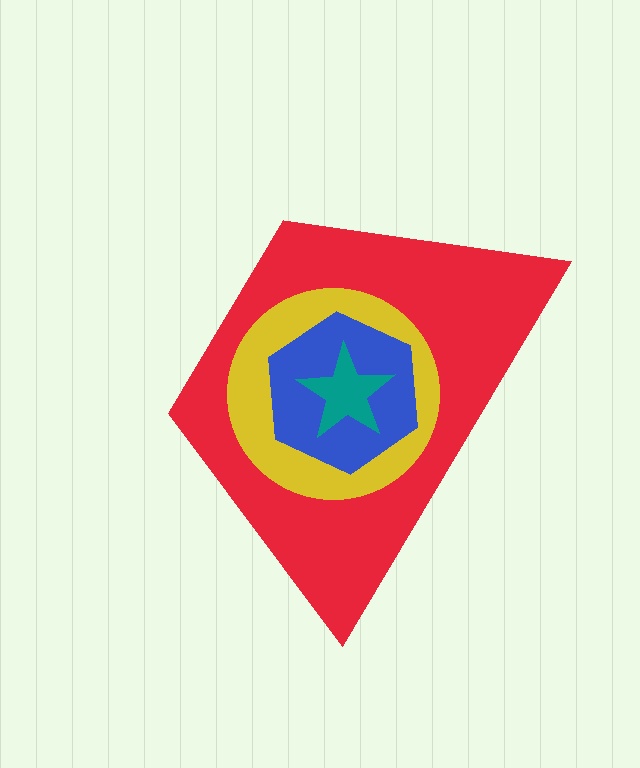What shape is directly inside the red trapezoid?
The yellow circle.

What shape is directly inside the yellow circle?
The blue hexagon.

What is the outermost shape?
The red trapezoid.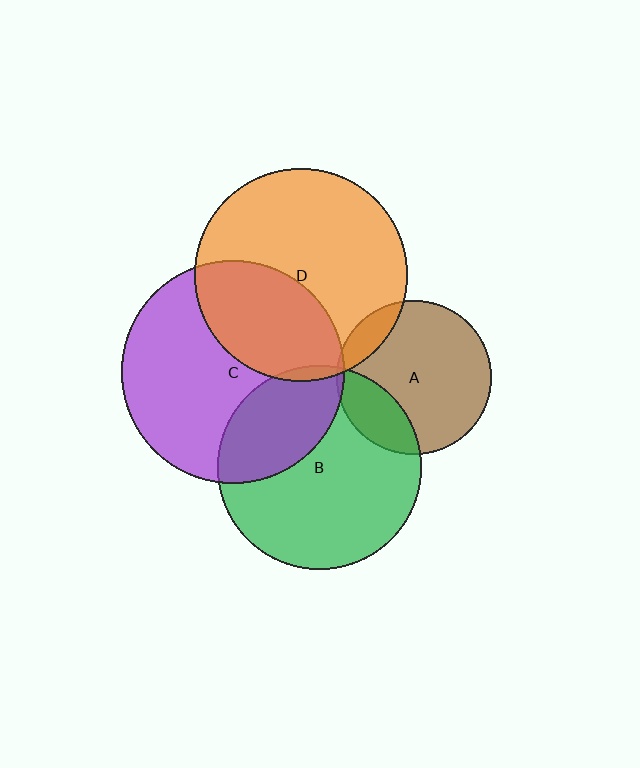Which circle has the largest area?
Circle C (purple).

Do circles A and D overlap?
Yes.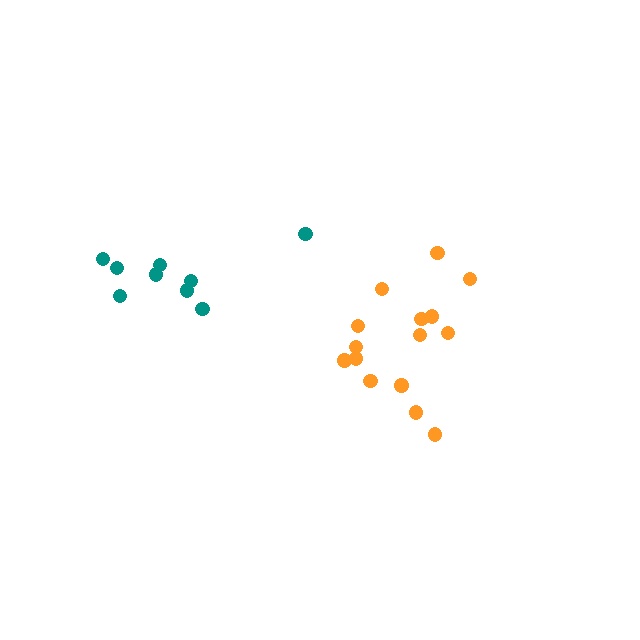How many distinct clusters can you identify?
There are 2 distinct clusters.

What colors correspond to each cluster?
The clusters are colored: teal, orange.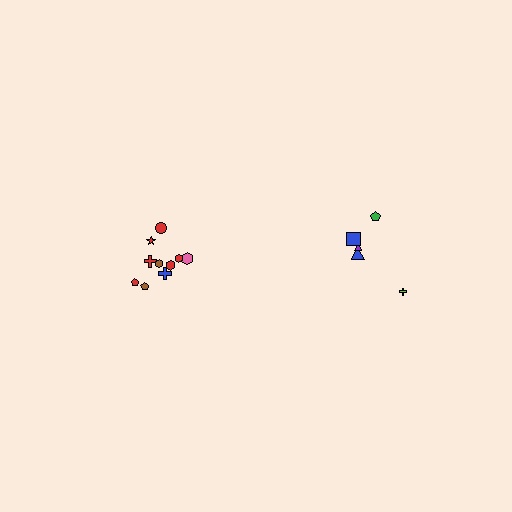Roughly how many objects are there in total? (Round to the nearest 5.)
Roughly 15 objects in total.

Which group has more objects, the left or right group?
The left group.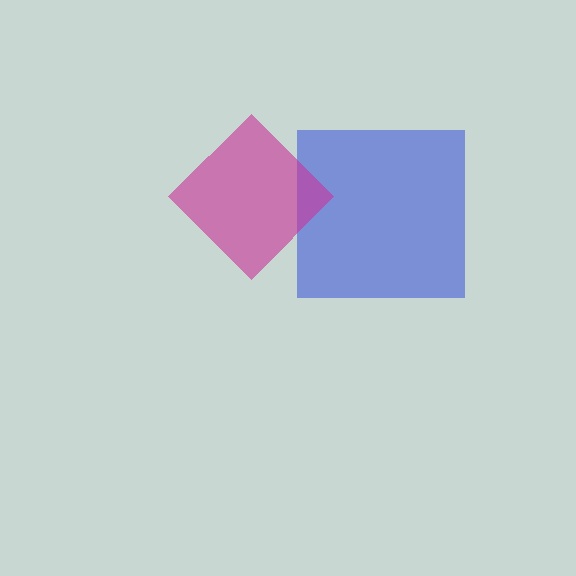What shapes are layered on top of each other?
The layered shapes are: a blue square, a magenta diamond.